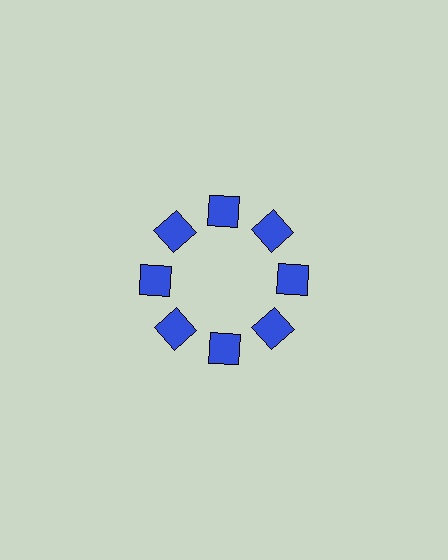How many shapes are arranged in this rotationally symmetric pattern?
There are 8 shapes, arranged in 8 groups of 1.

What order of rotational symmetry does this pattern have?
This pattern has 8-fold rotational symmetry.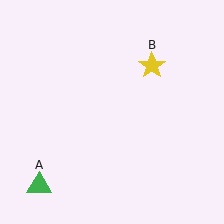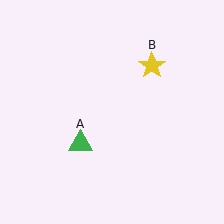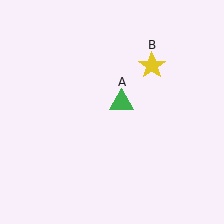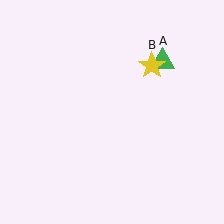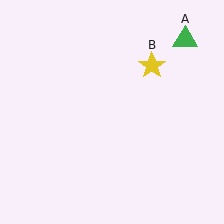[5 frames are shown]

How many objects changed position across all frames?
1 object changed position: green triangle (object A).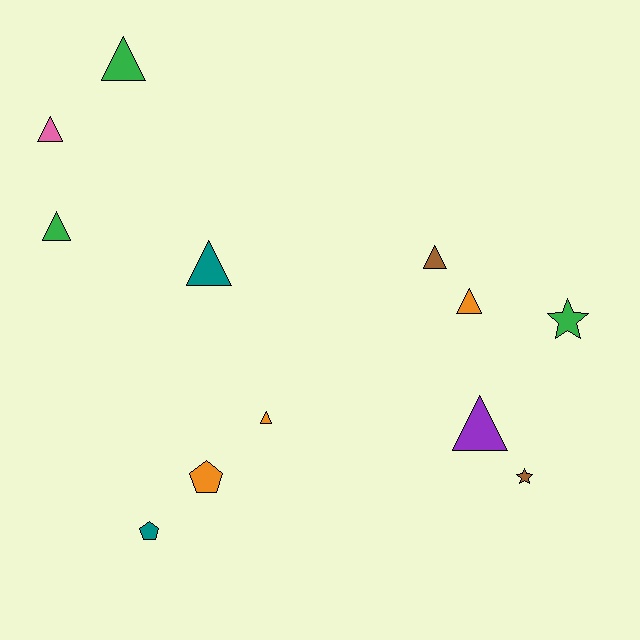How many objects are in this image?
There are 12 objects.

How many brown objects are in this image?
There are 2 brown objects.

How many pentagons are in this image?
There are 2 pentagons.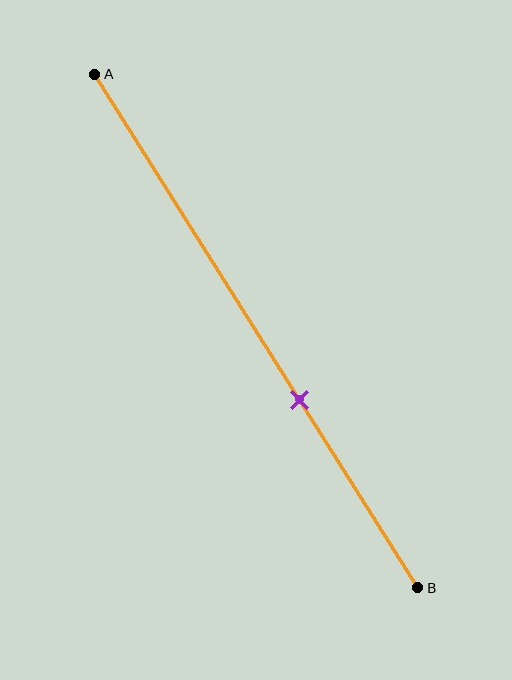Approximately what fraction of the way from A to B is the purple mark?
The purple mark is approximately 65% of the way from A to B.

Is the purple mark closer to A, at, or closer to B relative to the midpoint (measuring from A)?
The purple mark is closer to point B than the midpoint of segment AB.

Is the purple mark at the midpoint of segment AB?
No, the mark is at about 65% from A, not at the 50% midpoint.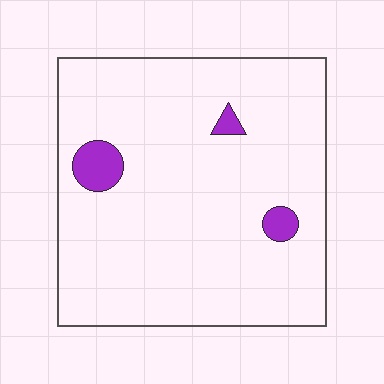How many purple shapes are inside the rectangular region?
3.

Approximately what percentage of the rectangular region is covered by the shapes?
Approximately 5%.